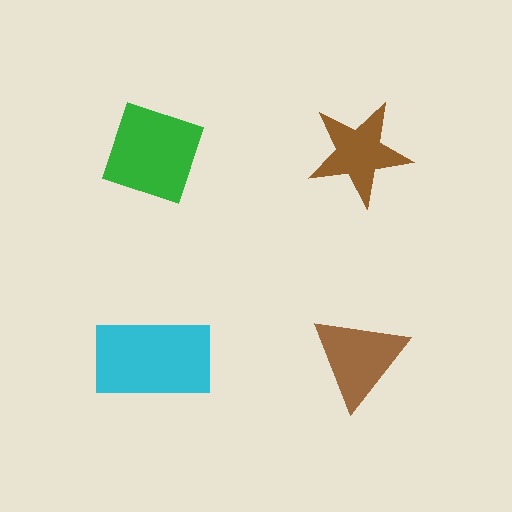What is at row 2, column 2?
A brown triangle.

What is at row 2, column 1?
A cyan rectangle.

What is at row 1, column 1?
A green diamond.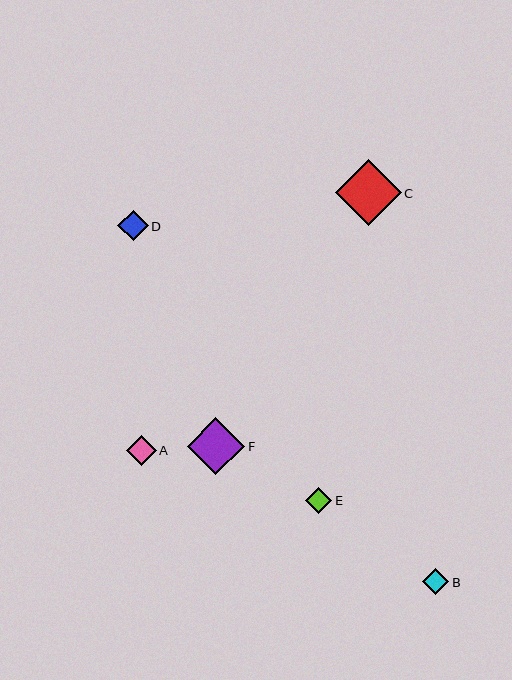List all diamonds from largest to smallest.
From largest to smallest: C, F, D, A, E, B.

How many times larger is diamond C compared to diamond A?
Diamond C is approximately 2.2 times the size of diamond A.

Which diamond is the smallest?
Diamond B is the smallest with a size of approximately 26 pixels.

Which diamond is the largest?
Diamond C is the largest with a size of approximately 66 pixels.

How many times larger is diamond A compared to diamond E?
Diamond A is approximately 1.1 times the size of diamond E.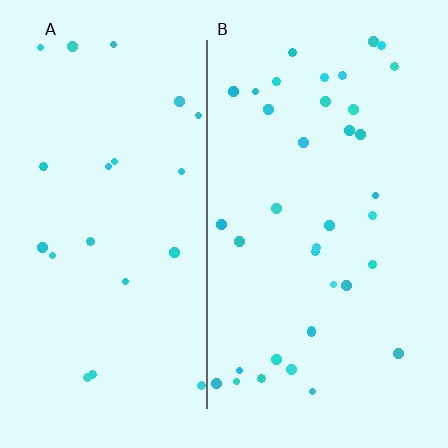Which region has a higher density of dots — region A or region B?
B (the right).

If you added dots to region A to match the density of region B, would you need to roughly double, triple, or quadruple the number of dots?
Approximately double.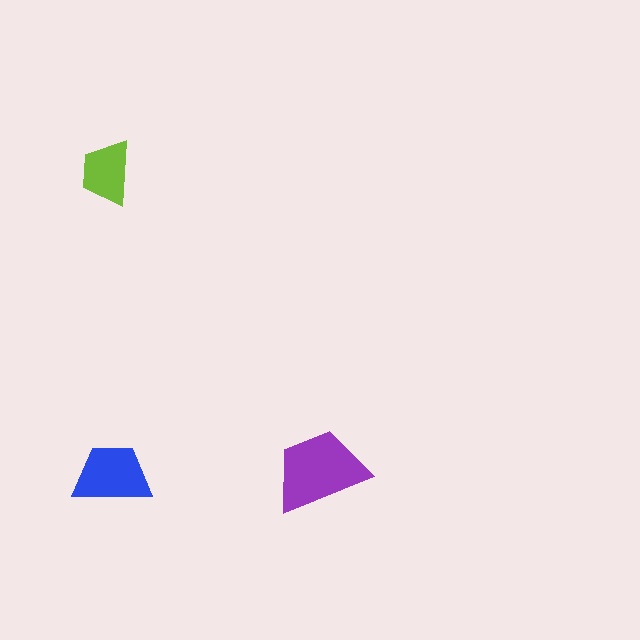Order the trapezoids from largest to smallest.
the purple one, the blue one, the lime one.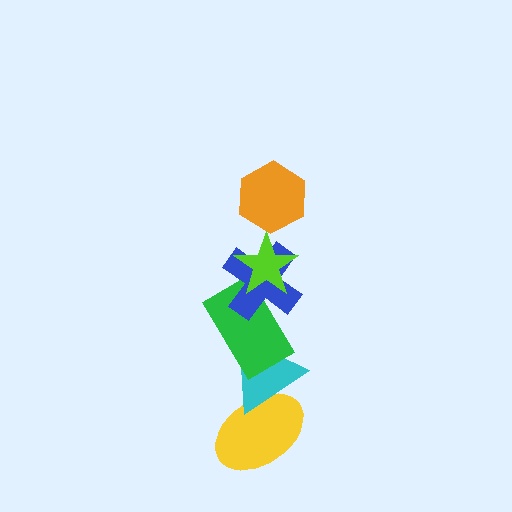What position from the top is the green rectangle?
The green rectangle is 4th from the top.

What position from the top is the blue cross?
The blue cross is 3rd from the top.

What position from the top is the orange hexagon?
The orange hexagon is 1st from the top.